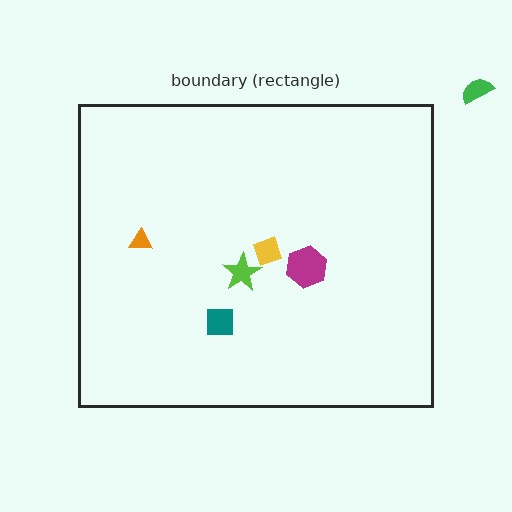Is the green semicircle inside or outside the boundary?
Outside.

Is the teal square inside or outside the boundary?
Inside.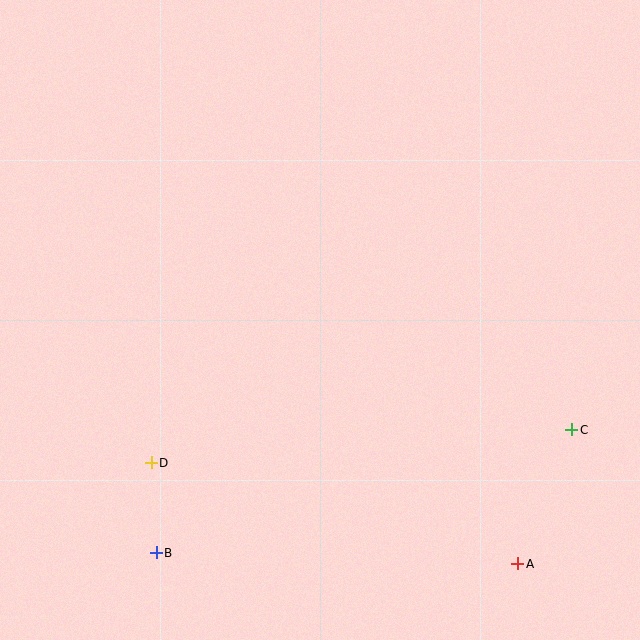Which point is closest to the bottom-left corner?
Point B is closest to the bottom-left corner.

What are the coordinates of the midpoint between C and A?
The midpoint between C and A is at (545, 497).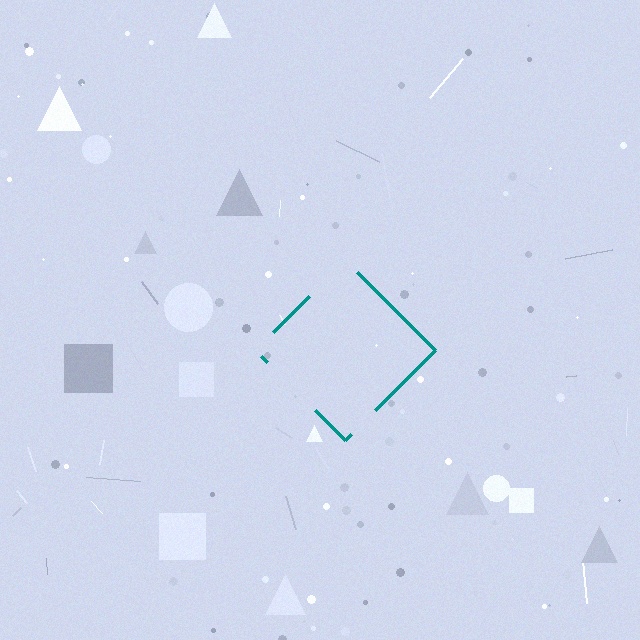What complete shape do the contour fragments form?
The contour fragments form a diamond.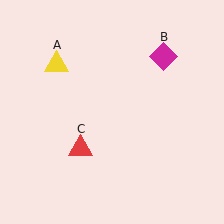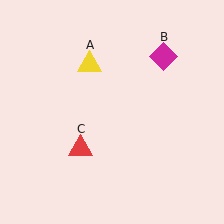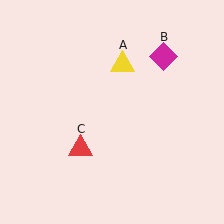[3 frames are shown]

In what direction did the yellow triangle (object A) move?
The yellow triangle (object A) moved right.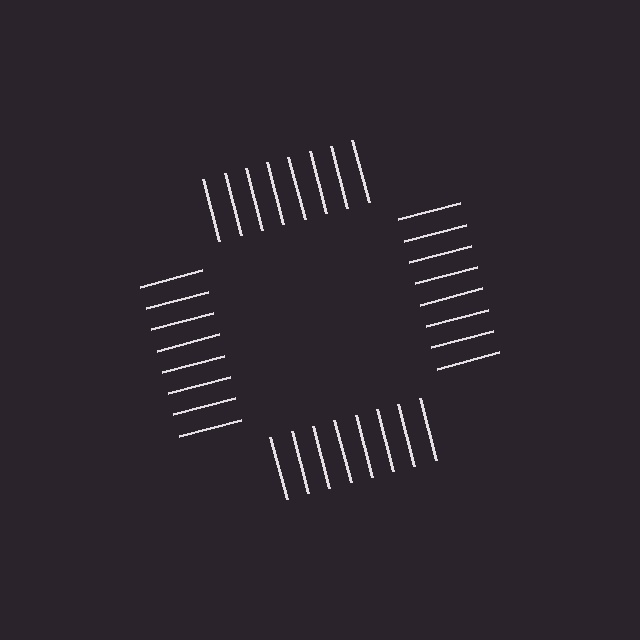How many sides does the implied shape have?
4 sides — the line-ends trace a square.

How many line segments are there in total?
32 — 8 along each of the 4 edges.